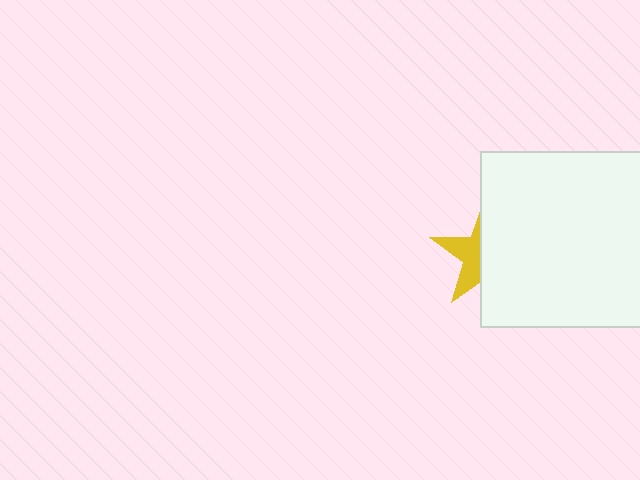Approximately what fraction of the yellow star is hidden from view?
Roughly 61% of the yellow star is hidden behind the white rectangle.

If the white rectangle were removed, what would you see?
You would see the complete yellow star.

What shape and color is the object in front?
The object in front is a white rectangle.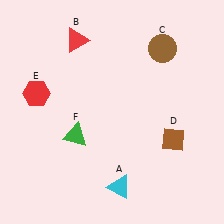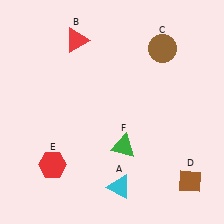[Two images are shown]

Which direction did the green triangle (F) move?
The green triangle (F) moved right.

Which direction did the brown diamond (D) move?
The brown diamond (D) moved down.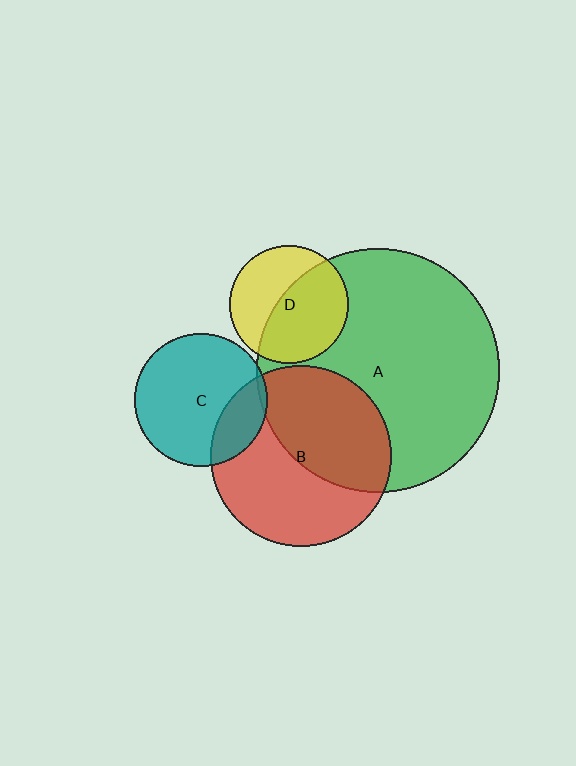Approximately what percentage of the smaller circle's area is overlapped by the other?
Approximately 5%.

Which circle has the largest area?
Circle A (green).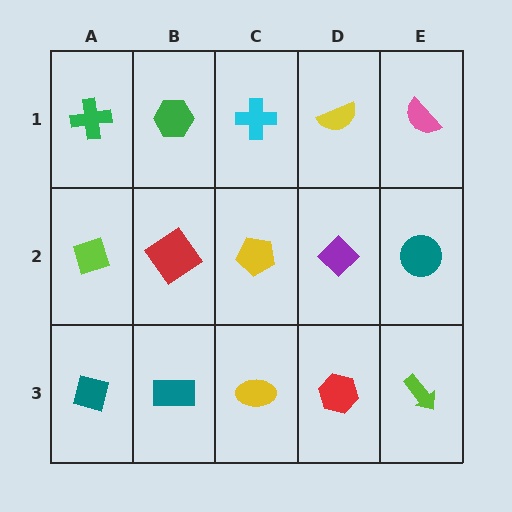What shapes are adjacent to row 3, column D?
A purple diamond (row 2, column D), a yellow ellipse (row 3, column C), a lime arrow (row 3, column E).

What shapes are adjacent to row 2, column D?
A yellow semicircle (row 1, column D), a red hexagon (row 3, column D), a yellow pentagon (row 2, column C), a teal circle (row 2, column E).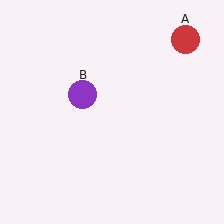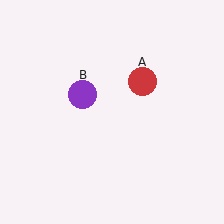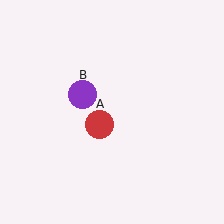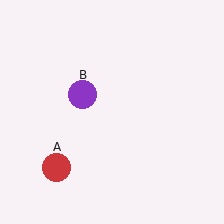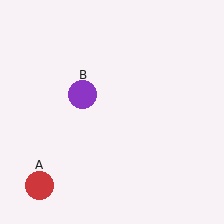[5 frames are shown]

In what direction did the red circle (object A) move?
The red circle (object A) moved down and to the left.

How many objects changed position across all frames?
1 object changed position: red circle (object A).